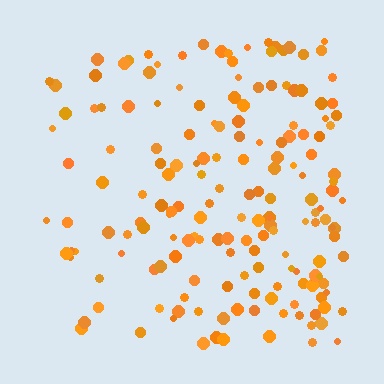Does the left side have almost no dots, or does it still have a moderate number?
Still a moderate number, just noticeably fewer than the right.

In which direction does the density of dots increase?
From left to right, with the right side densest.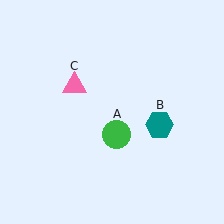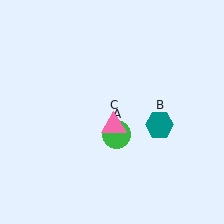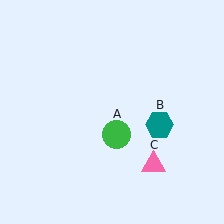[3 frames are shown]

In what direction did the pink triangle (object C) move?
The pink triangle (object C) moved down and to the right.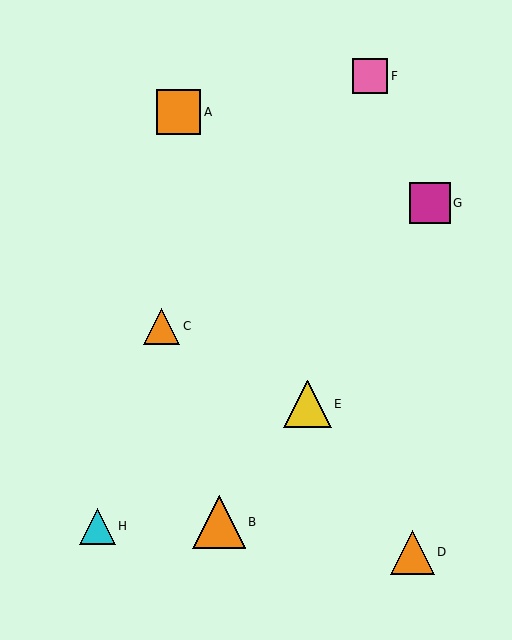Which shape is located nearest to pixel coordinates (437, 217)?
The magenta square (labeled G) at (430, 203) is nearest to that location.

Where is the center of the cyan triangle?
The center of the cyan triangle is at (98, 526).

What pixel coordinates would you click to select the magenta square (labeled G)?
Click at (430, 203) to select the magenta square G.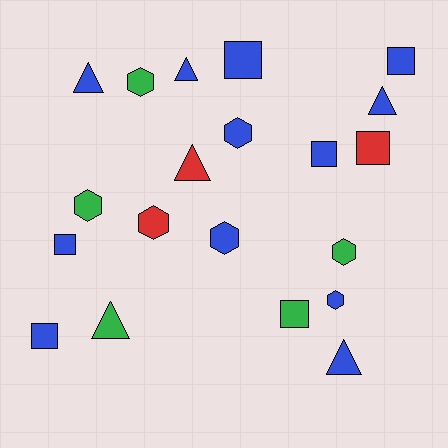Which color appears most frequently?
Blue, with 12 objects.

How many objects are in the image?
There are 20 objects.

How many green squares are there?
There is 1 green square.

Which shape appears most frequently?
Hexagon, with 7 objects.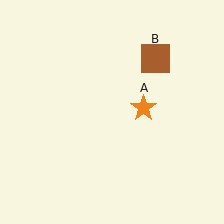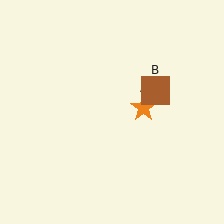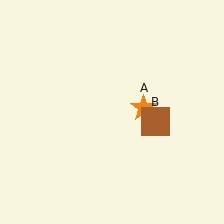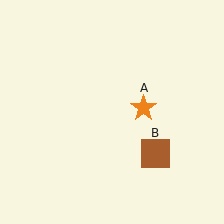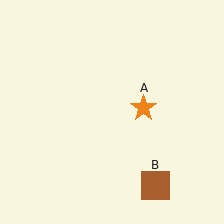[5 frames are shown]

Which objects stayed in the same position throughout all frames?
Orange star (object A) remained stationary.